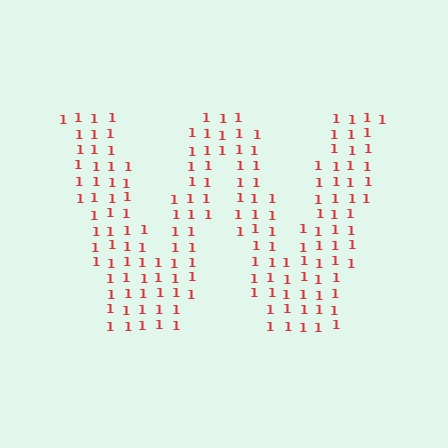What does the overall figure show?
The overall figure shows the letter W.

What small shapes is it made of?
It is made of small digit 1's.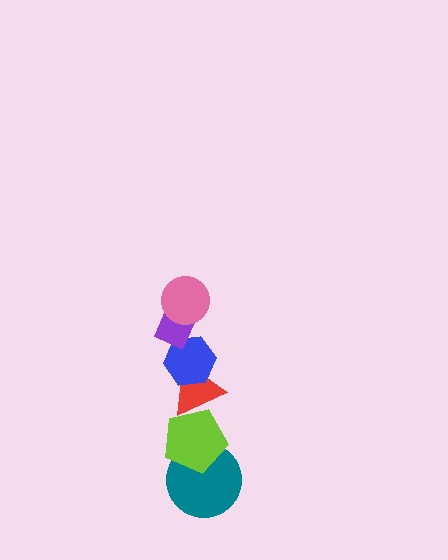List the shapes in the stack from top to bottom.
From top to bottom: the pink circle, the purple rectangle, the blue hexagon, the red triangle, the lime pentagon, the teal circle.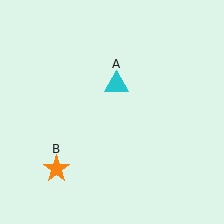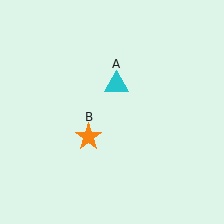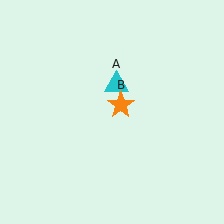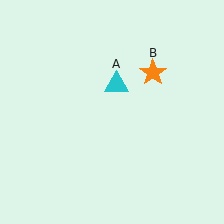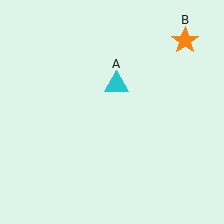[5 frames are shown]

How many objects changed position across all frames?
1 object changed position: orange star (object B).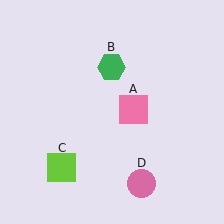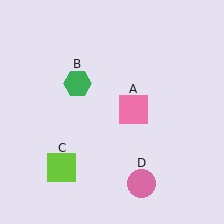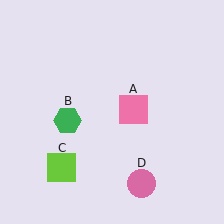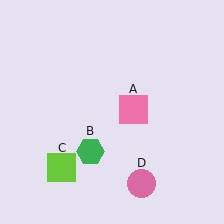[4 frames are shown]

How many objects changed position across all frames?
1 object changed position: green hexagon (object B).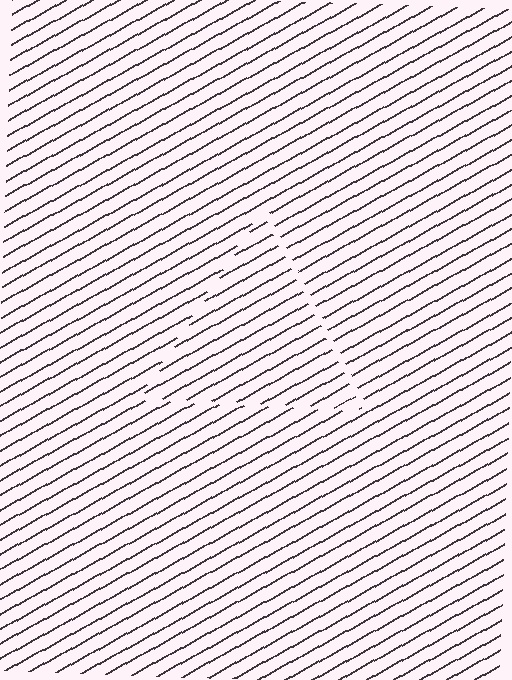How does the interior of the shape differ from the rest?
The interior of the shape contains the same grating, shifted by half a period — the contour is defined by the phase discontinuity where line-ends from the inner and outer gratings abut.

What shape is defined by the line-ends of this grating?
An illusory triangle. The interior of the shape contains the same grating, shifted by half a period — the contour is defined by the phase discontinuity where line-ends from the inner and outer gratings abut.